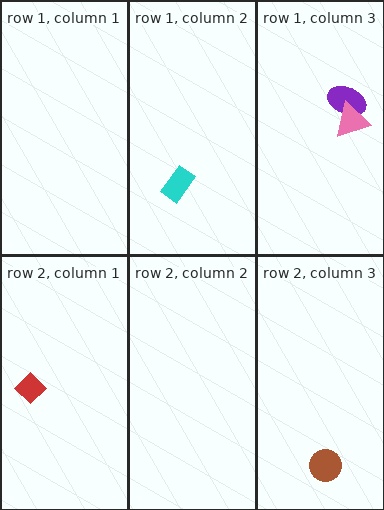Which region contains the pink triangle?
The row 1, column 3 region.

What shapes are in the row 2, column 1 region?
The red diamond.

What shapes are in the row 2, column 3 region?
The brown circle.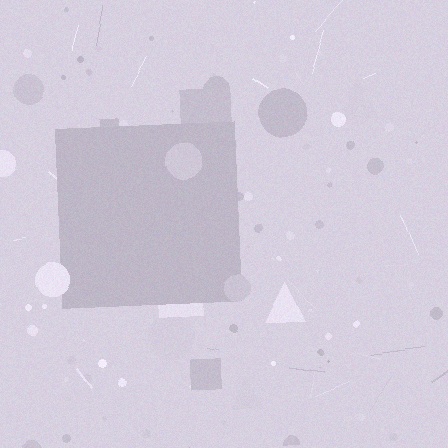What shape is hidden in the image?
A square is hidden in the image.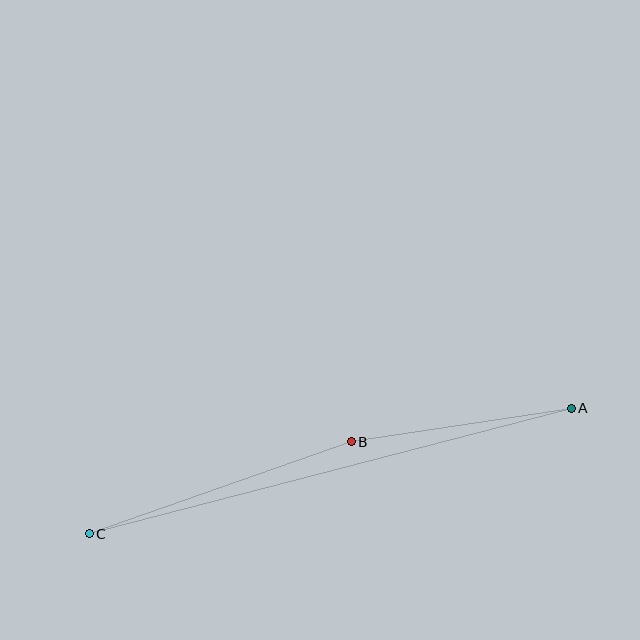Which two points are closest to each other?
Points A and B are closest to each other.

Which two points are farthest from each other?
Points A and C are farthest from each other.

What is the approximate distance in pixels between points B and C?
The distance between B and C is approximately 277 pixels.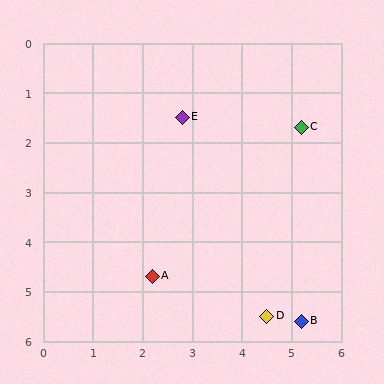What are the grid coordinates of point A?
Point A is at approximately (2.2, 4.7).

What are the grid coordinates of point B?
Point B is at approximately (5.2, 5.6).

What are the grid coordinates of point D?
Point D is at approximately (4.5, 5.5).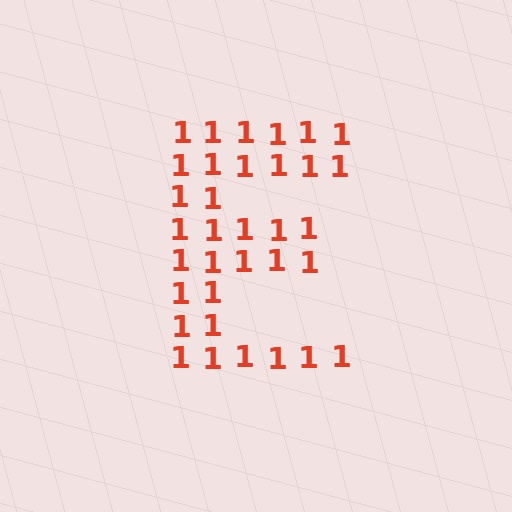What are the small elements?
The small elements are digit 1's.